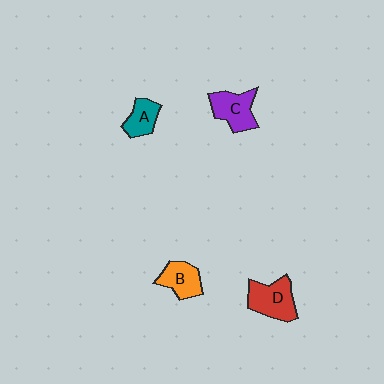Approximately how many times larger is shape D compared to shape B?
Approximately 1.3 times.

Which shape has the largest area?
Shape D (red).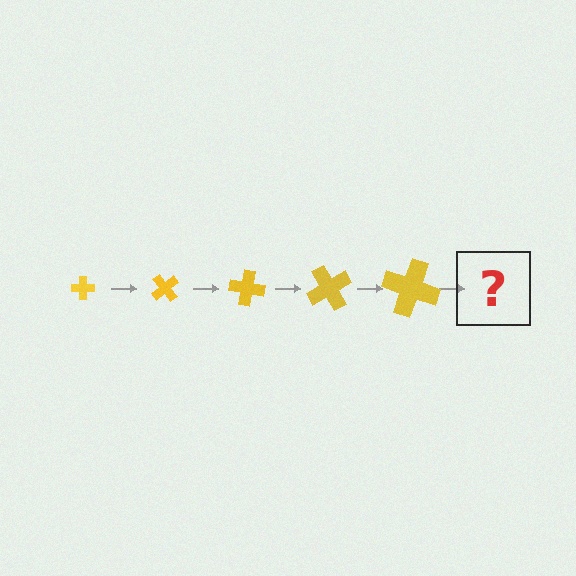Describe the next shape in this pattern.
It should be a cross, larger than the previous one and rotated 250 degrees from the start.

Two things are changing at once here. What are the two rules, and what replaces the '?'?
The two rules are that the cross grows larger each step and it rotates 50 degrees each step. The '?' should be a cross, larger than the previous one and rotated 250 degrees from the start.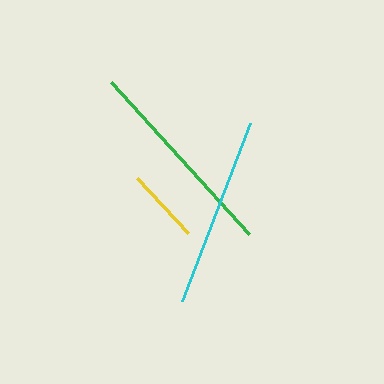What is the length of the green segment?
The green segment is approximately 205 pixels long.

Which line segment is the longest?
The green line is the longest at approximately 205 pixels.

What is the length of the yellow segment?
The yellow segment is approximately 75 pixels long.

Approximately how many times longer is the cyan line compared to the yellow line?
The cyan line is approximately 2.5 times the length of the yellow line.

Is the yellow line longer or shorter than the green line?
The green line is longer than the yellow line.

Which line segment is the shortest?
The yellow line is the shortest at approximately 75 pixels.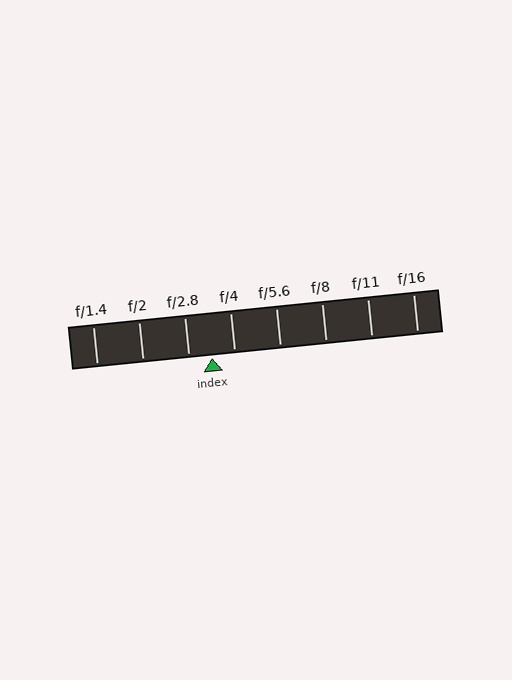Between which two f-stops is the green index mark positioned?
The index mark is between f/2.8 and f/4.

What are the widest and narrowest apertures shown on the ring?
The widest aperture shown is f/1.4 and the narrowest is f/16.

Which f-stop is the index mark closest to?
The index mark is closest to f/4.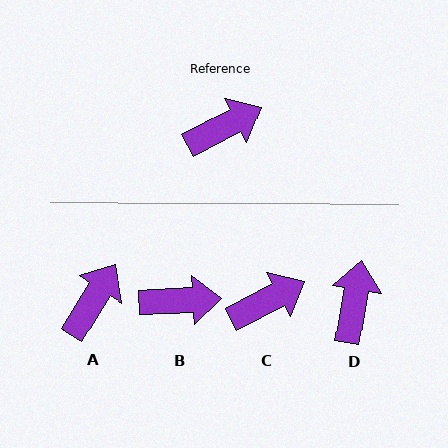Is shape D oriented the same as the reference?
No, it is off by about 52 degrees.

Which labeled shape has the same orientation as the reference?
C.